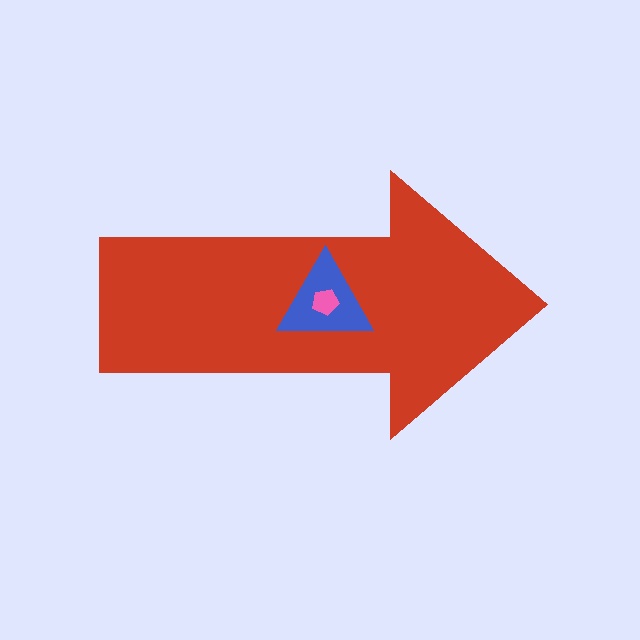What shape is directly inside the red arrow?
The blue triangle.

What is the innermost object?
The pink pentagon.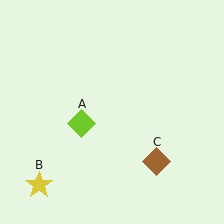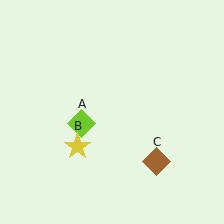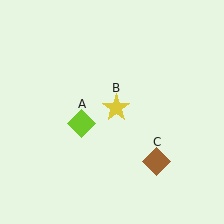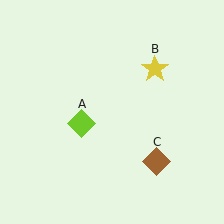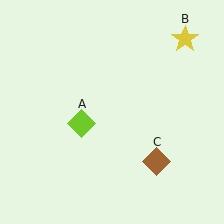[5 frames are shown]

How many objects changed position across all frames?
1 object changed position: yellow star (object B).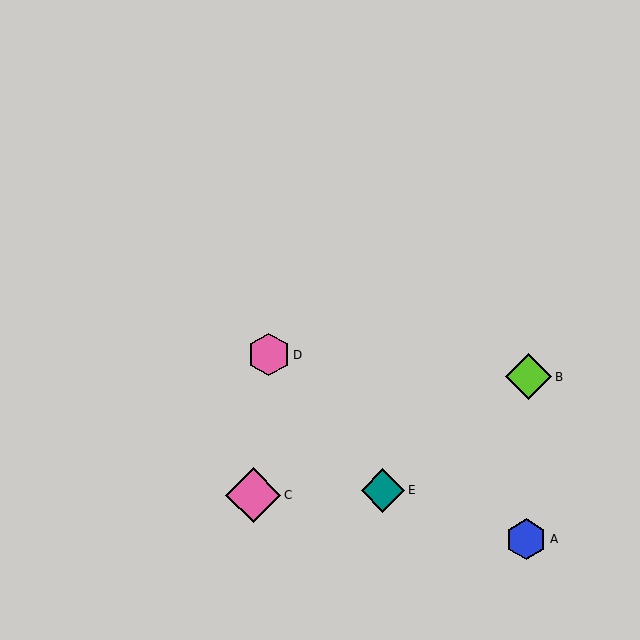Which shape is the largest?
The pink diamond (labeled C) is the largest.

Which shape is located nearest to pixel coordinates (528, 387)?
The lime diamond (labeled B) at (529, 377) is nearest to that location.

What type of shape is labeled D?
Shape D is a pink hexagon.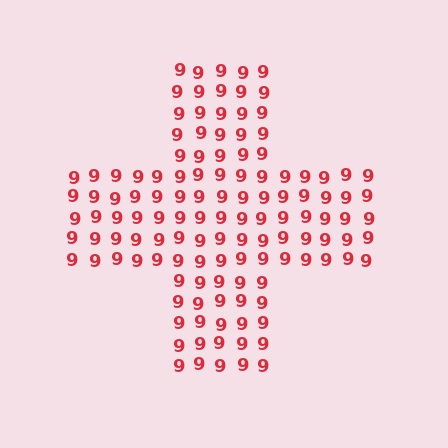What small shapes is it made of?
It is made of small digit 9's.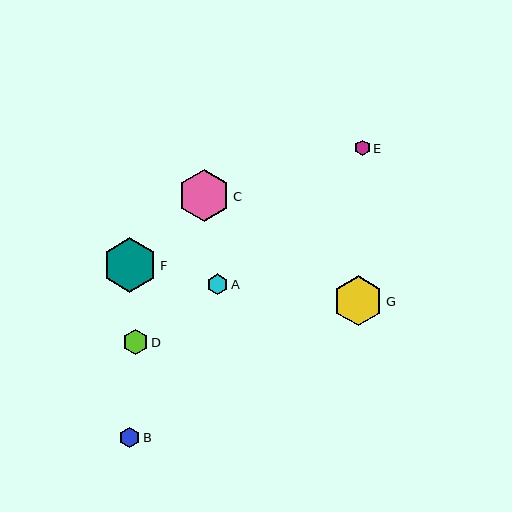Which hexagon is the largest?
Hexagon F is the largest with a size of approximately 55 pixels.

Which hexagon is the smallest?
Hexagon E is the smallest with a size of approximately 15 pixels.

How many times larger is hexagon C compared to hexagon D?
Hexagon C is approximately 2.1 times the size of hexagon D.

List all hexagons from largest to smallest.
From largest to smallest: F, C, G, D, B, A, E.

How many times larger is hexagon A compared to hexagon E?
Hexagon A is approximately 1.3 times the size of hexagon E.